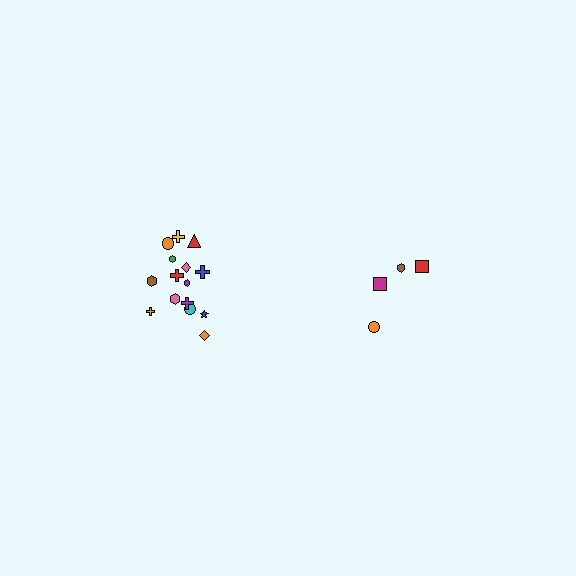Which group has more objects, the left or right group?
The left group.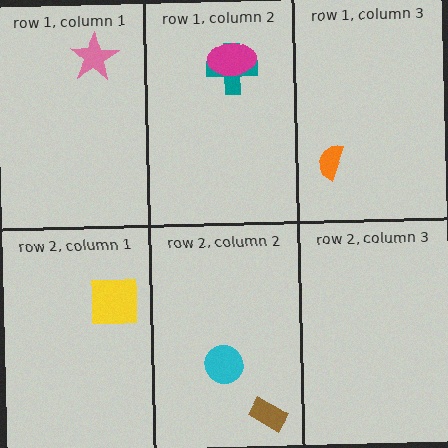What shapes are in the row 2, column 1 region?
The yellow square.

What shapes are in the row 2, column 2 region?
The brown rectangle, the cyan circle.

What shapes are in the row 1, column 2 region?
The teal cross, the magenta ellipse.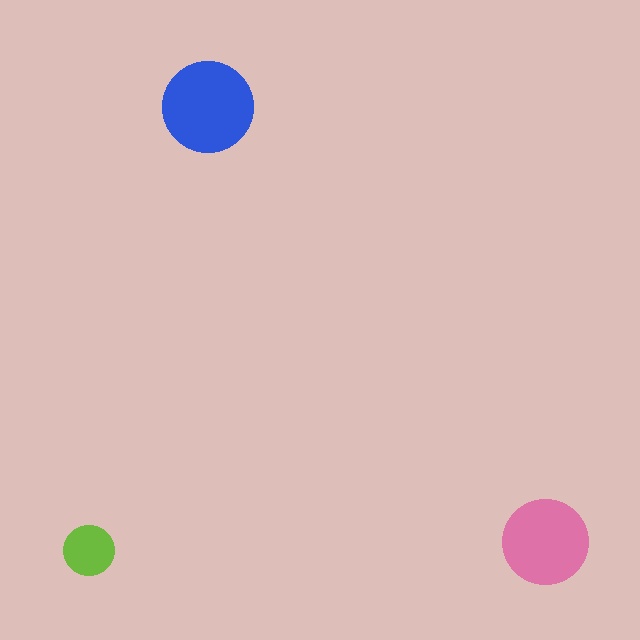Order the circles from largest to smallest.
the blue one, the pink one, the lime one.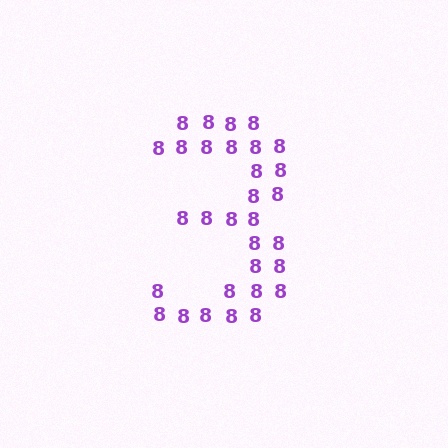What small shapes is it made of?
It is made of small digit 8's.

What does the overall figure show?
The overall figure shows the digit 3.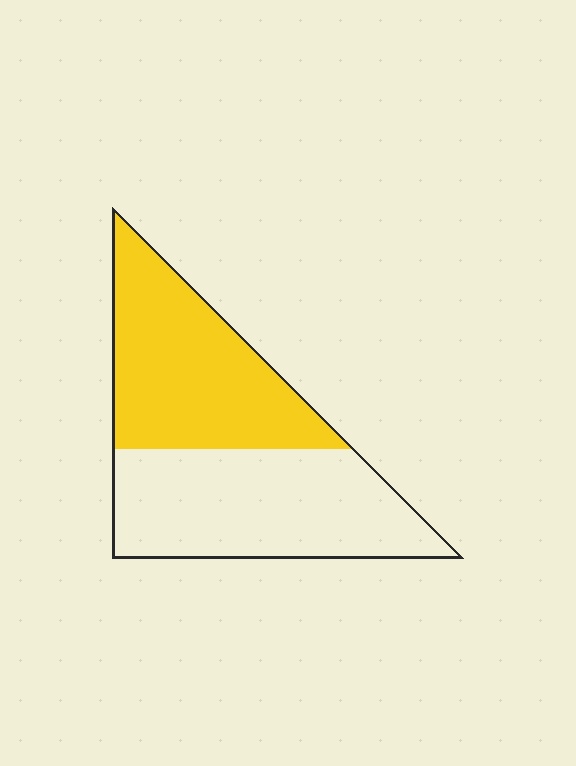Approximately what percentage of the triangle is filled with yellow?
Approximately 45%.